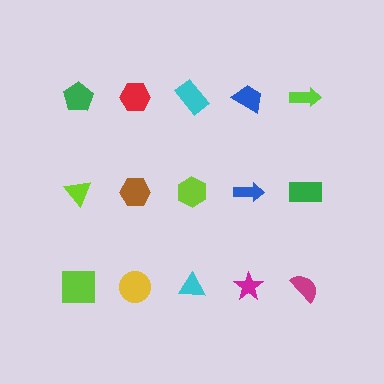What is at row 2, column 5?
A green rectangle.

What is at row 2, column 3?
A lime hexagon.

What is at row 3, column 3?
A cyan triangle.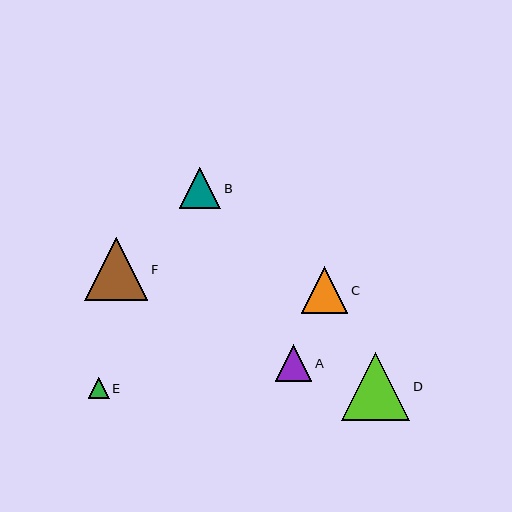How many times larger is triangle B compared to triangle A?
Triangle B is approximately 1.1 times the size of triangle A.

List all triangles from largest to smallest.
From largest to smallest: D, F, C, B, A, E.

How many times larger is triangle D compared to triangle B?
Triangle D is approximately 1.6 times the size of triangle B.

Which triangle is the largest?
Triangle D is the largest with a size of approximately 68 pixels.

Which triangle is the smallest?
Triangle E is the smallest with a size of approximately 20 pixels.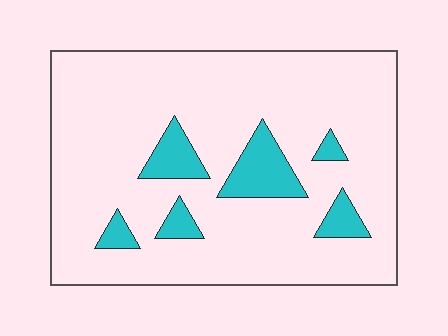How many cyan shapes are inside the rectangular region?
6.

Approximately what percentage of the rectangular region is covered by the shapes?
Approximately 15%.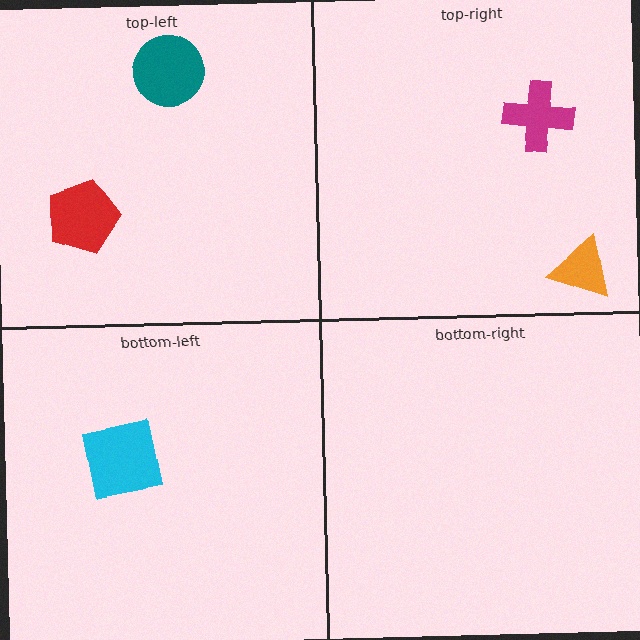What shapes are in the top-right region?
The orange triangle, the magenta cross.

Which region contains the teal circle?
The top-left region.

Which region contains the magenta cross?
The top-right region.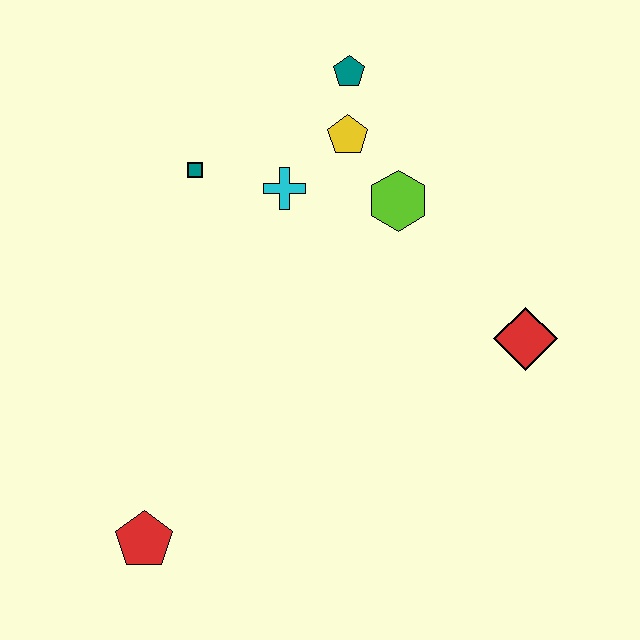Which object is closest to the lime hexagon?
The yellow pentagon is closest to the lime hexagon.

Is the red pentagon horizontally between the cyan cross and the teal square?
No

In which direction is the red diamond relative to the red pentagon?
The red diamond is to the right of the red pentagon.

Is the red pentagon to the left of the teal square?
Yes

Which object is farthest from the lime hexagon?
The red pentagon is farthest from the lime hexagon.